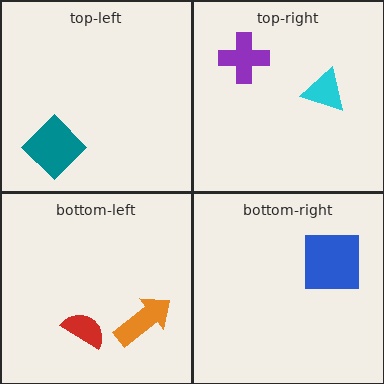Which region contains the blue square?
The bottom-right region.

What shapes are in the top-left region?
The teal diamond.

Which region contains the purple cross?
The top-right region.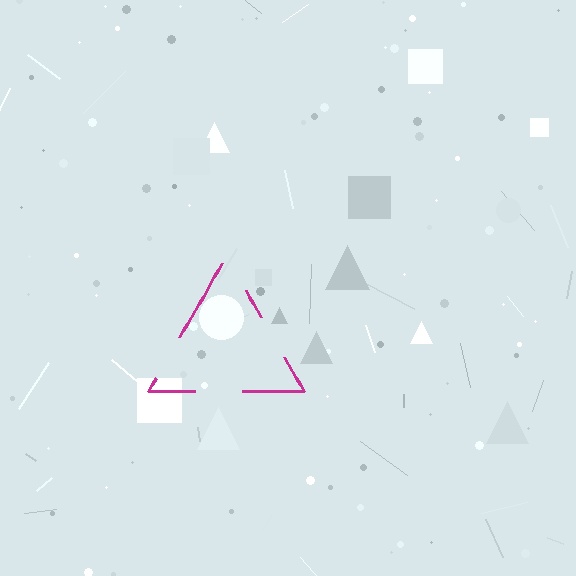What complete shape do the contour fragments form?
The contour fragments form a triangle.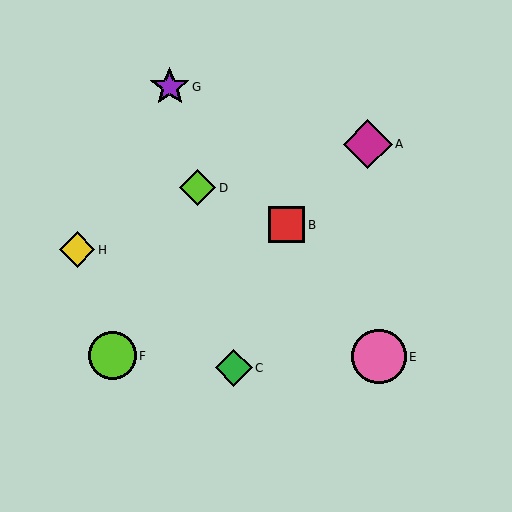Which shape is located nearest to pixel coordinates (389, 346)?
The pink circle (labeled E) at (379, 357) is nearest to that location.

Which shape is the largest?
The pink circle (labeled E) is the largest.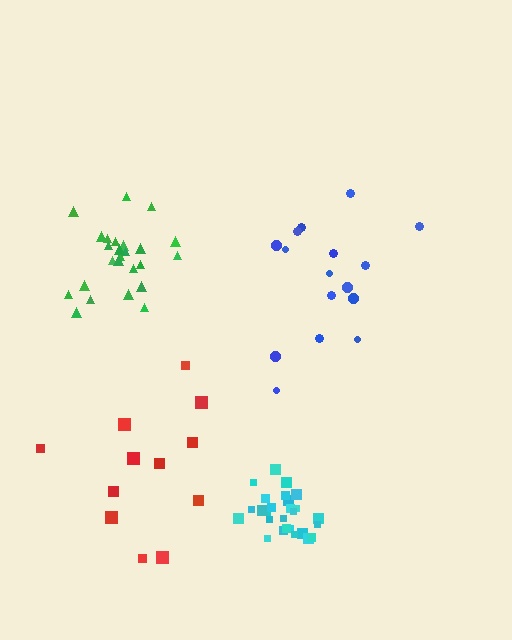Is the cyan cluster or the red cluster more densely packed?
Cyan.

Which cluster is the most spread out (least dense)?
Red.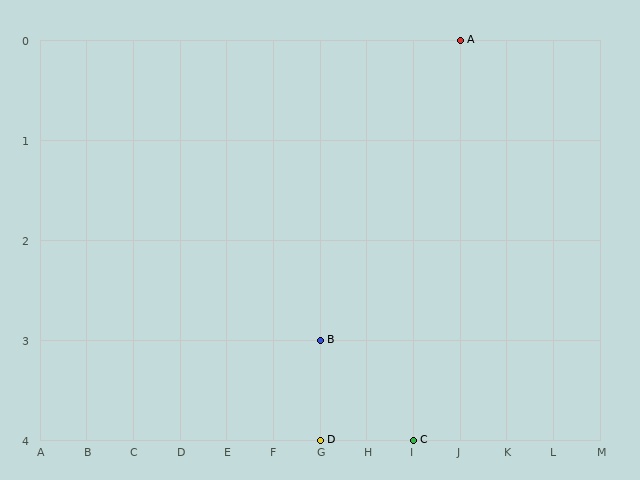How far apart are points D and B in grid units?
Points D and B are 1 row apart.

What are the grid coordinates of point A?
Point A is at grid coordinates (J, 0).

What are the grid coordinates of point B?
Point B is at grid coordinates (G, 3).